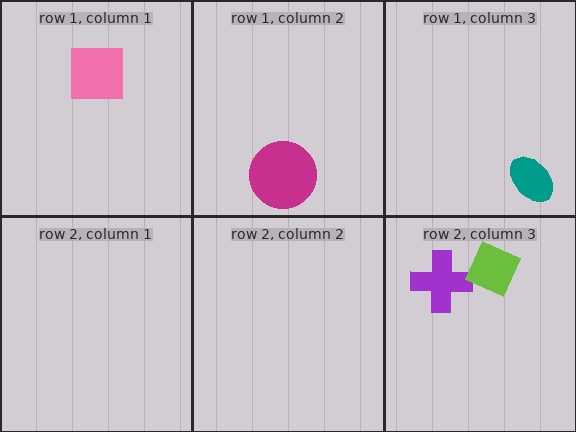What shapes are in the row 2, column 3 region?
The purple cross, the lime diamond.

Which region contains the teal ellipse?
The row 1, column 3 region.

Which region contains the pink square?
The row 1, column 1 region.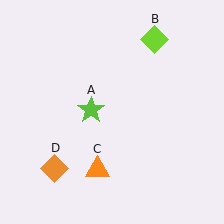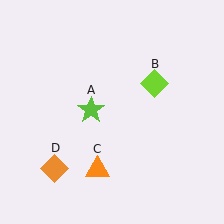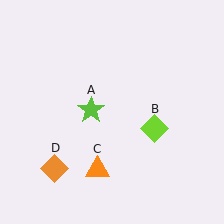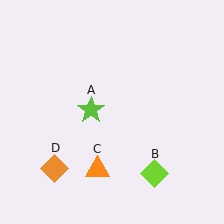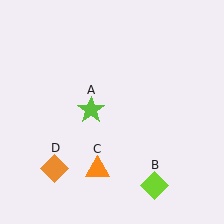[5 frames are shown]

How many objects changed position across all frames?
1 object changed position: lime diamond (object B).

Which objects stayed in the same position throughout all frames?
Lime star (object A) and orange triangle (object C) and orange diamond (object D) remained stationary.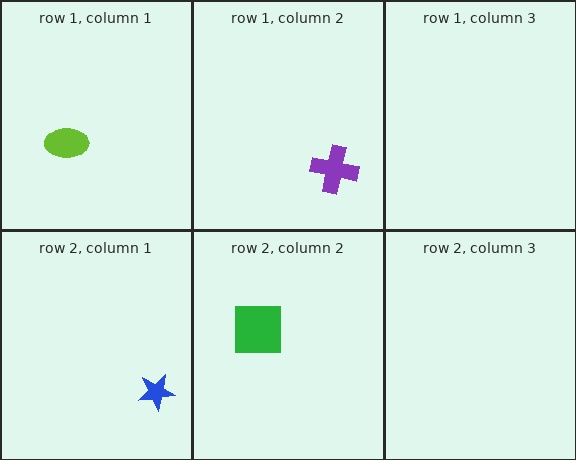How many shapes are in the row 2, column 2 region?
1.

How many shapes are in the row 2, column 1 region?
1.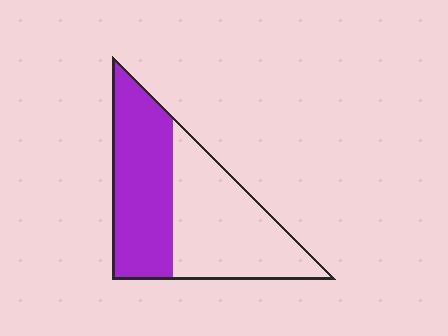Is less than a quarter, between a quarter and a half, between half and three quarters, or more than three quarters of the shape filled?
Between a quarter and a half.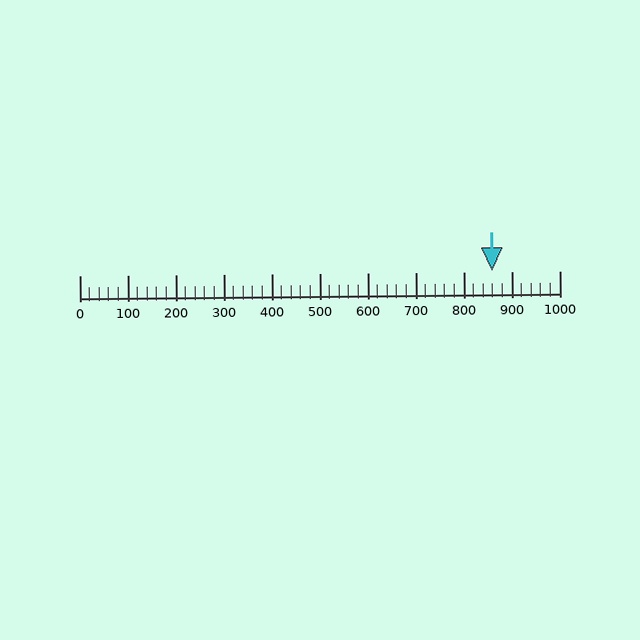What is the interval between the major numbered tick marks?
The major tick marks are spaced 100 units apart.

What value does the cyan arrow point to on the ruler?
The cyan arrow points to approximately 860.